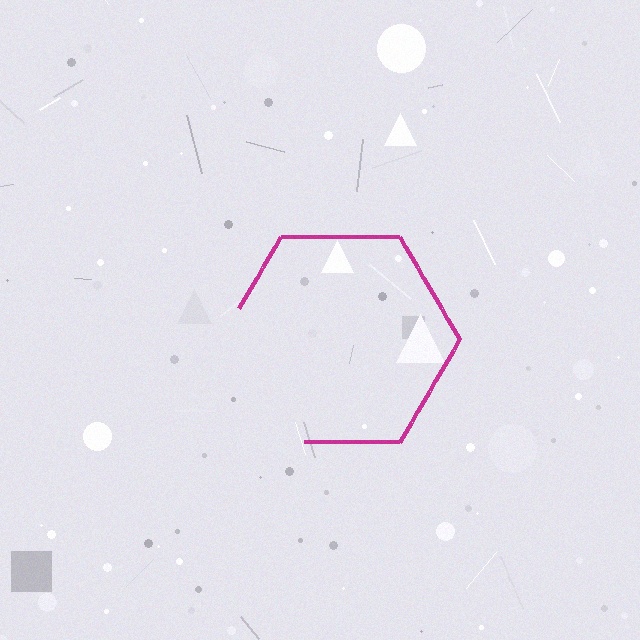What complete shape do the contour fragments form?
The contour fragments form a hexagon.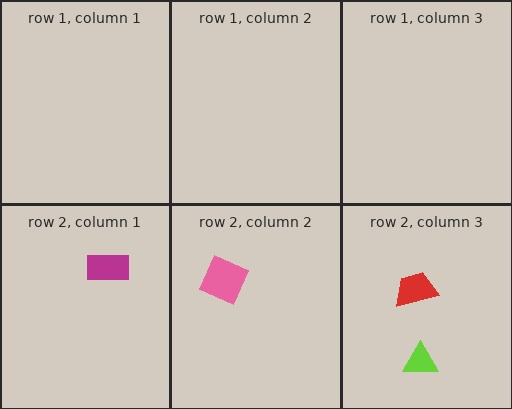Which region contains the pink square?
The row 2, column 2 region.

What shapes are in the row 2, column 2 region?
The pink square.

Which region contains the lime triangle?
The row 2, column 3 region.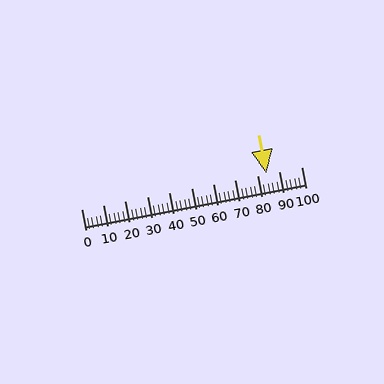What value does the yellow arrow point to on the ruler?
The yellow arrow points to approximately 84.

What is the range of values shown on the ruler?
The ruler shows values from 0 to 100.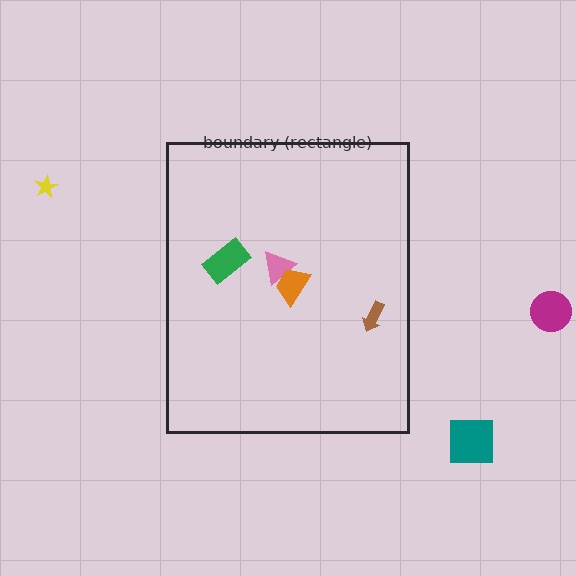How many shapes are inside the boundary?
4 inside, 3 outside.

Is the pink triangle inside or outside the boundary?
Inside.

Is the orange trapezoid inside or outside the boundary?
Inside.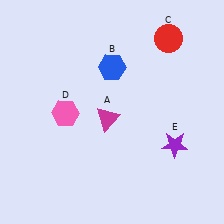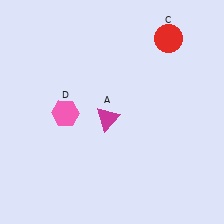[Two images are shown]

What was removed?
The blue hexagon (B), the purple star (E) were removed in Image 2.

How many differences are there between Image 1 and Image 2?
There are 2 differences between the two images.